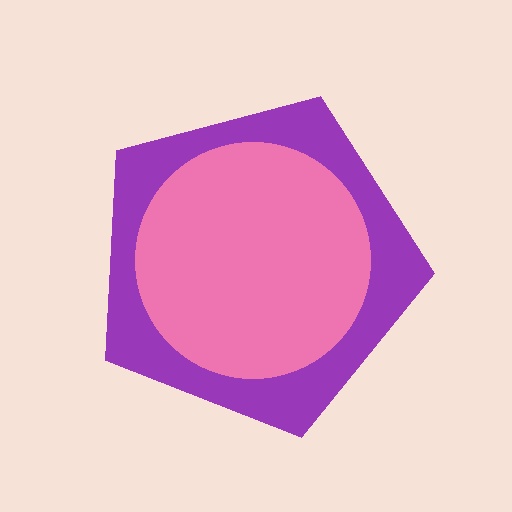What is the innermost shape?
The pink circle.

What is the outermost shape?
The purple pentagon.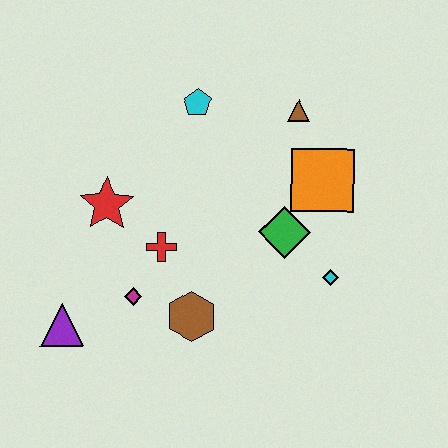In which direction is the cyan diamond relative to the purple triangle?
The cyan diamond is to the right of the purple triangle.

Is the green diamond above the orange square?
No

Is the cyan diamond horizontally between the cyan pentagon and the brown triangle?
No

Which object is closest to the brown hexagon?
The magenta diamond is closest to the brown hexagon.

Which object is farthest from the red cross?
The brown triangle is farthest from the red cross.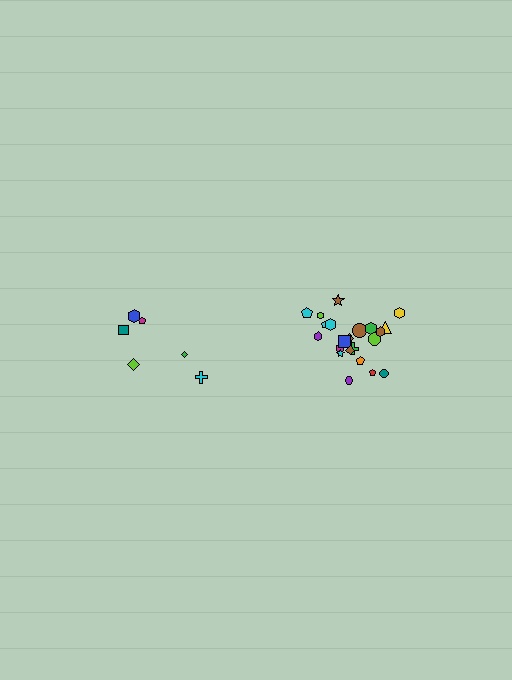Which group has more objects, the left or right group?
The right group.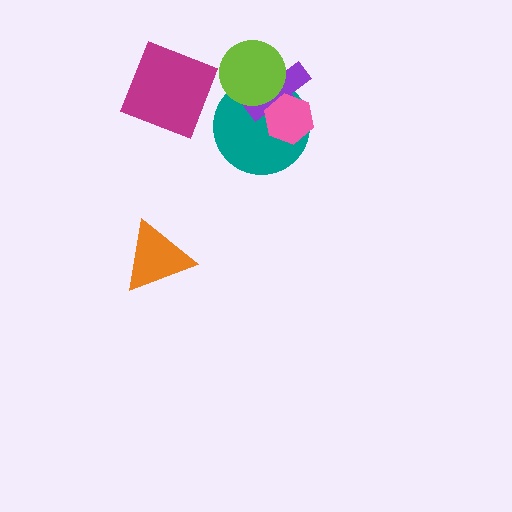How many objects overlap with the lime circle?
2 objects overlap with the lime circle.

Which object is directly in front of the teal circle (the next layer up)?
The purple cross is directly in front of the teal circle.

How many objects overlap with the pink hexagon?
2 objects overlap with the pink hexagon.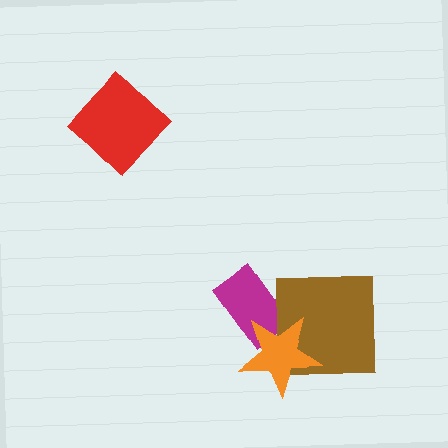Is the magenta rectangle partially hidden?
Yes, it is partially covered by another shape.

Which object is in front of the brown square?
The orange star is in front of the brown square.